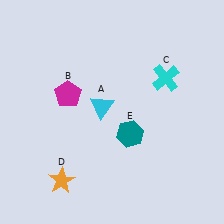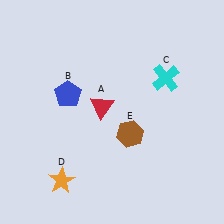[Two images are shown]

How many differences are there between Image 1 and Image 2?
There are 3 differences between the two images.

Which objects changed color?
A changed from cyan to red. B changed from magenta to blue. E changed from teal to brown.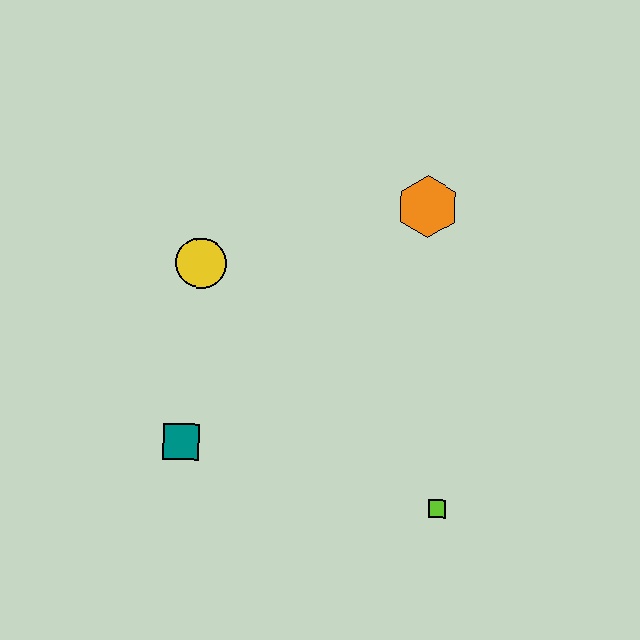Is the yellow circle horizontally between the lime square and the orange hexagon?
No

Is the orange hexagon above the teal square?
Yes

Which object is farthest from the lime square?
The yellow circle is farthest from the lime square.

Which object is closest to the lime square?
The teal square is closest to the lime square.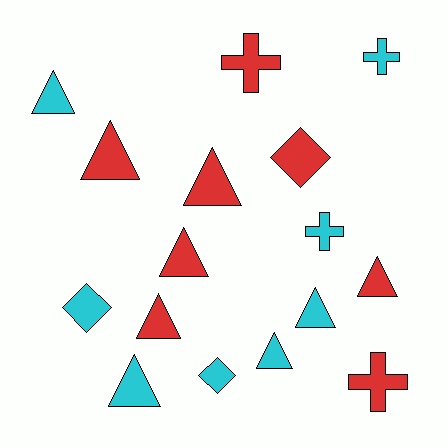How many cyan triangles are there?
There are 4 cyan triangles.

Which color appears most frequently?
Red, with 8 objects.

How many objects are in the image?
There are 16 objects.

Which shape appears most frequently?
Triangle, with 9 objects.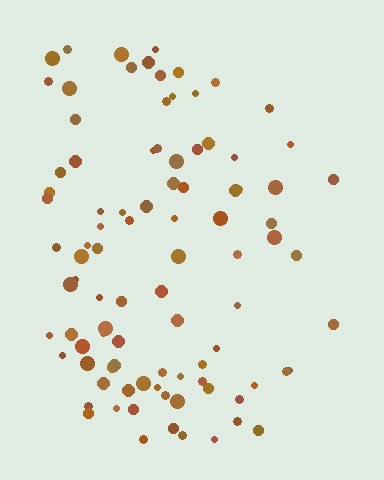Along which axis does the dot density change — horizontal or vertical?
Horizontal.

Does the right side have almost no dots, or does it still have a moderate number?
Still a moderate number, just noticeably fewer than the left.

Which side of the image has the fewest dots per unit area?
The right.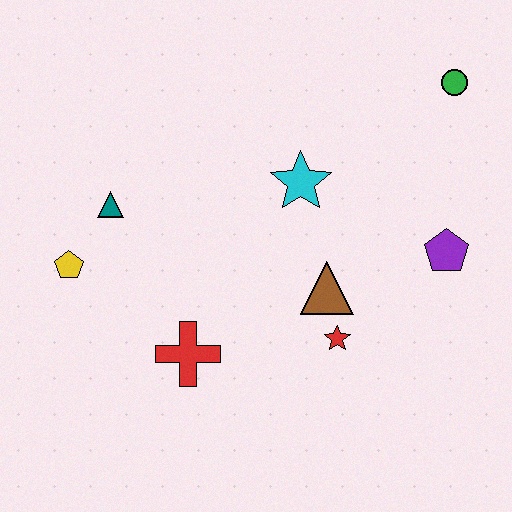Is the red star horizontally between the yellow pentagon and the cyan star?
No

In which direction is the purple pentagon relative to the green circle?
The purple pentagon is below the green circle.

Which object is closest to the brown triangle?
The red star is closest to the brown triangle.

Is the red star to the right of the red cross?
Yes